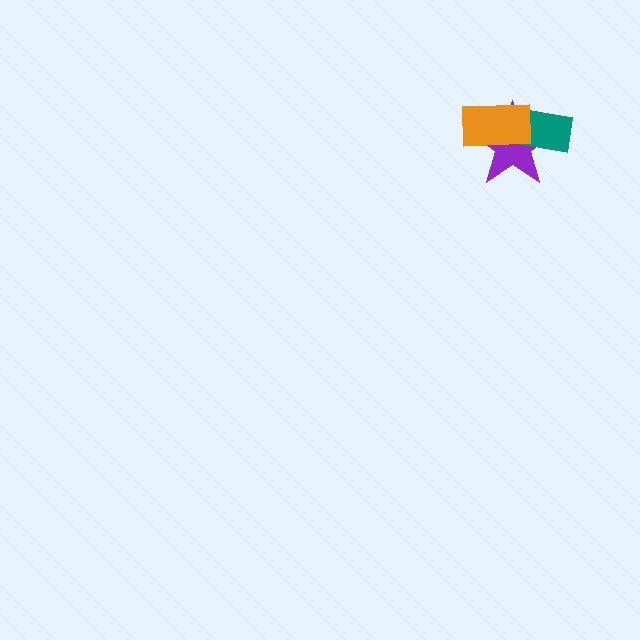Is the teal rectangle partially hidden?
Yes, it is partially covered by another shape.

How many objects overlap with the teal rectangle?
2 objects overlap with the teal rectangle.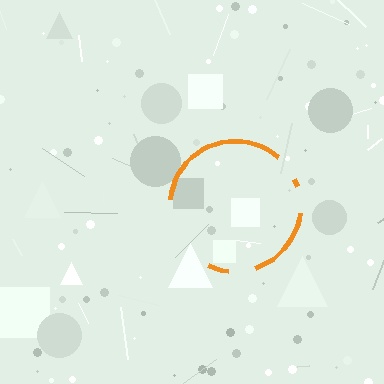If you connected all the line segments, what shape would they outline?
They would outline a circle.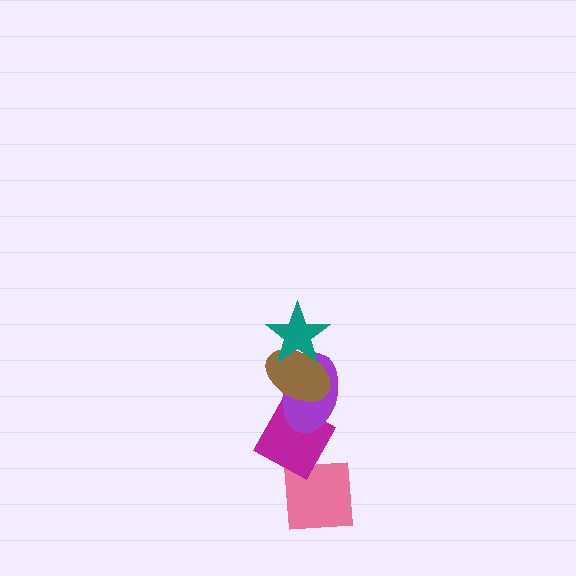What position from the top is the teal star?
The teal star is 1st from the top.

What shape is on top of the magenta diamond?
The purple ellipse is on top of the magenta diamond.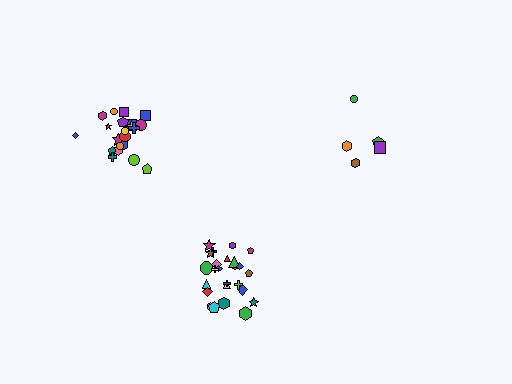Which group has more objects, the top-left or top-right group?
The top-left group.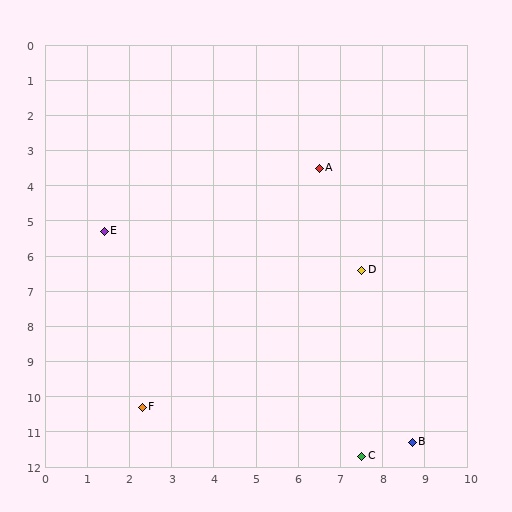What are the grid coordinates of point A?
Point A is at approximately (6.5, 3.5).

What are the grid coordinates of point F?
Point F is at approximately (2.3, 10.3).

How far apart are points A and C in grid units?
Points A and C are about 8.3 grid units apart.